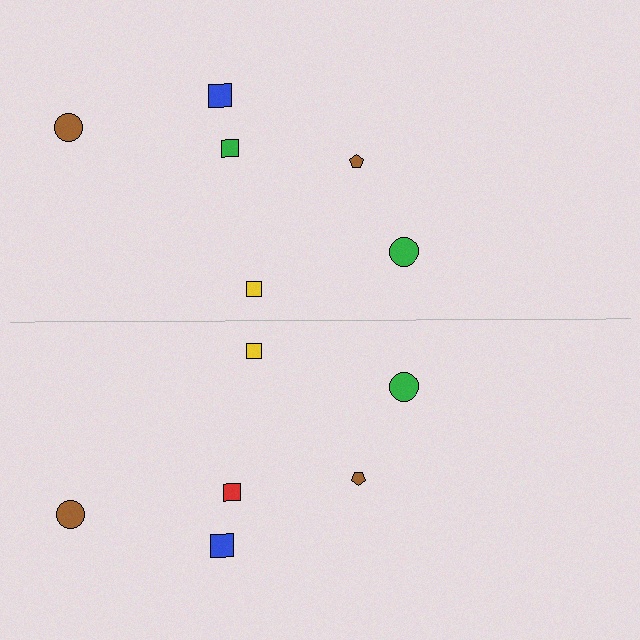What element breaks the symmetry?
The red square on the bottom side breaks the symmetry — its mirror counterpart is green.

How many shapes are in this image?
There are 12 shapes in this image.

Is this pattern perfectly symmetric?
No, the pattern is not perfectly symmetric. The red square on the bottom side breaks the symmetry — its mirror counterpart is green.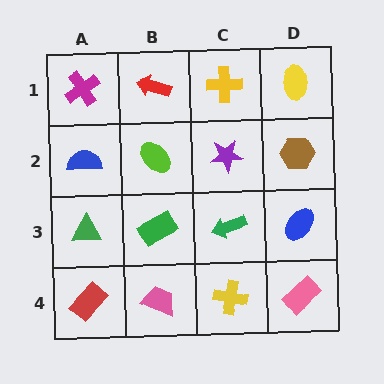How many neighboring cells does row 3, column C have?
4.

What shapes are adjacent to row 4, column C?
A green arrow (row 3, column C), a pink trapezoid (row 4, column B), a pink rectangle (row 4, column D).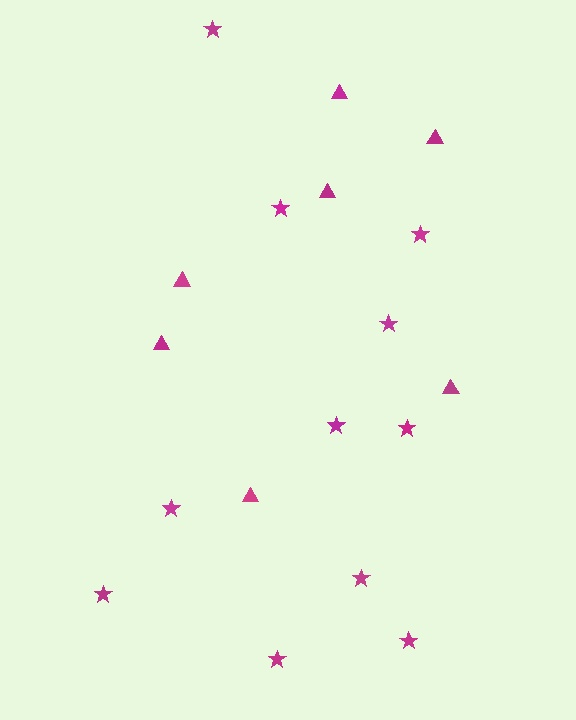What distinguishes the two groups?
There are 2 groups: one group of stars (11) and one group of triangles (7).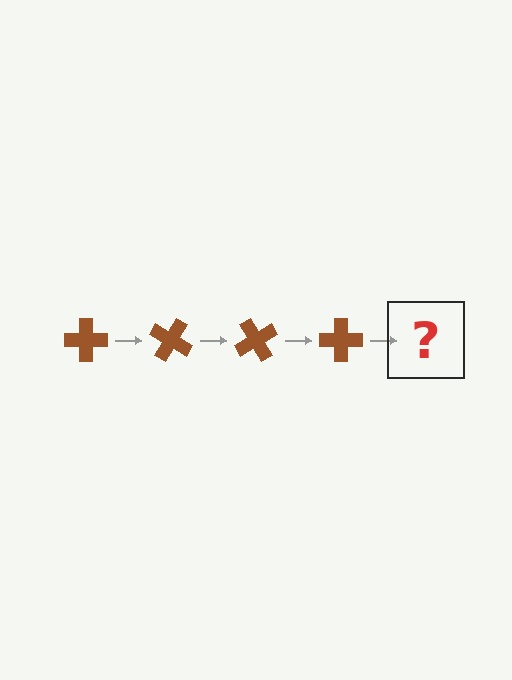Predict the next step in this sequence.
The next step is a brown cross rotated 120 degrees.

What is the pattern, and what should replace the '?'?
The pattern is that the cross rotates 30 degrees each step. The '?' should be a brown cross rotated 120 degrees.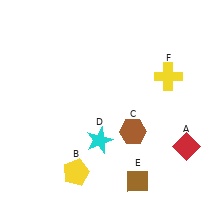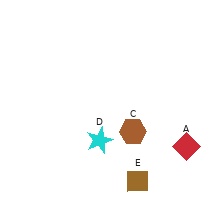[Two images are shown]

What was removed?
The yellow pentagon (B), the yellow cross (F) were removed in Image 2.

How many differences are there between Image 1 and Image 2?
There are 2 differences between the two images.